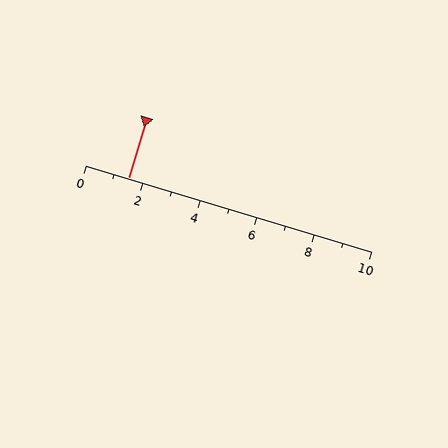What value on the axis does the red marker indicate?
The marker indicates approximately 1.5.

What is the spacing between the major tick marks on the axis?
The major ticks are spaced 2 apart.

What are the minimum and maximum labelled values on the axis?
The axis runs from 0 to 10.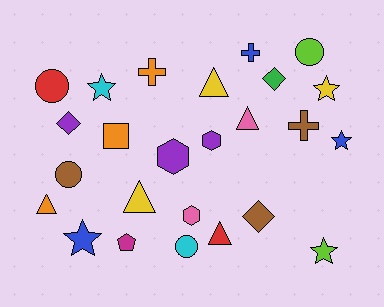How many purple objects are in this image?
There are 3 purple objects.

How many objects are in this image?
There are 25 objects.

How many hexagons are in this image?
There are 3 hexagons.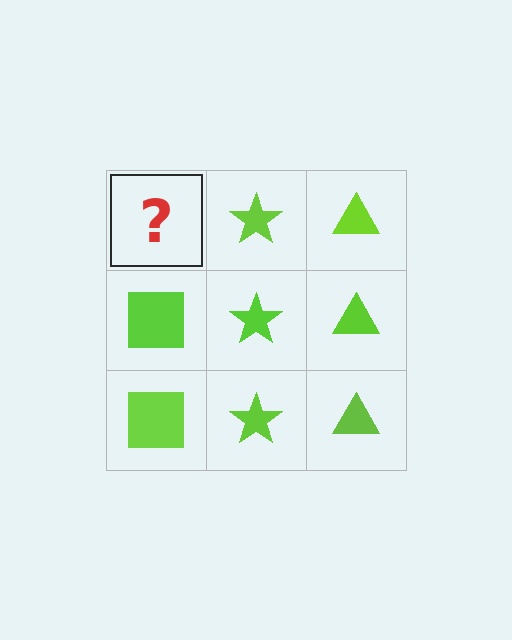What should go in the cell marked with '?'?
The missing cell should contain a lime square.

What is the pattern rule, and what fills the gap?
The rule is that each column has a consistent shape. The gap should be filled with a lime square.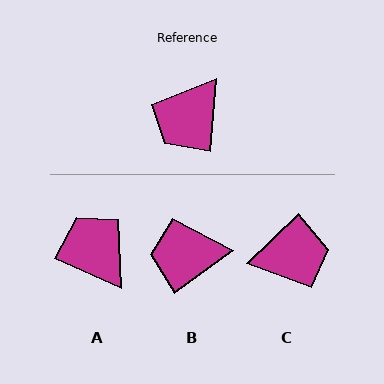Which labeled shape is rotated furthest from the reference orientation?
C, about 139 degrees away.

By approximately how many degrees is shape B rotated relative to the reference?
Approximately 49 degrees clockwise.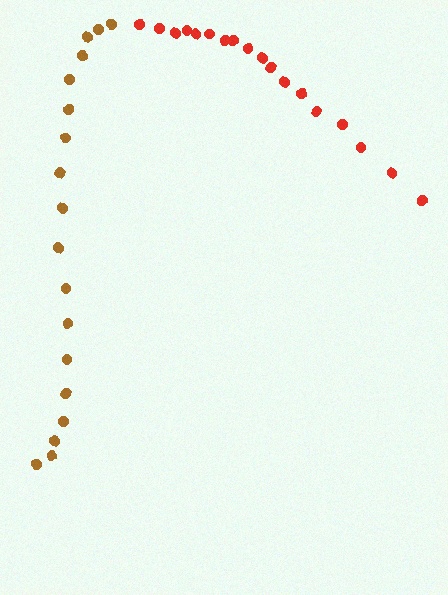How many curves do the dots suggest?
There are 2 distinct paths.